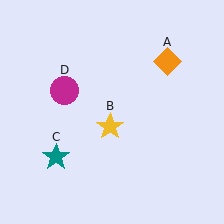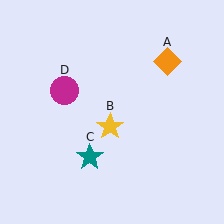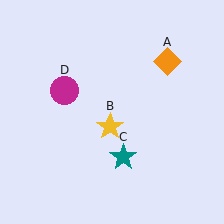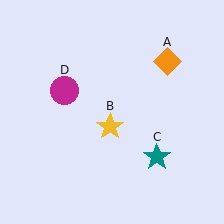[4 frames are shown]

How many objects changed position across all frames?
1 object changed position: teal star (object C).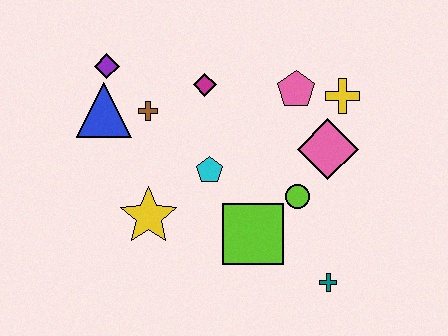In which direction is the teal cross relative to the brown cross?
The teal cross is to the right of the brown cross.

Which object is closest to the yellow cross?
The pink pentagon is closest to the yellow cross.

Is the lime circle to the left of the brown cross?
No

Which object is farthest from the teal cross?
The purple diamond is farthest from the teal cross.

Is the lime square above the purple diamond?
No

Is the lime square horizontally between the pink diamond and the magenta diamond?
Yes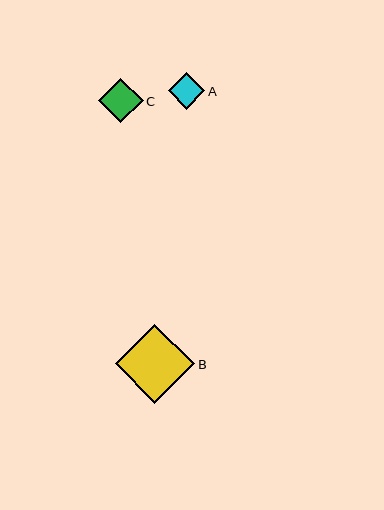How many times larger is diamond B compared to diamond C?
Diamond B is approximately 1.8 times the size of diamond C.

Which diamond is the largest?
Diamond B is the largest with a size of approximately 79 pixels.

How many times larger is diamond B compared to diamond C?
Diamond B is approximately 1.8 times the size of diamond C.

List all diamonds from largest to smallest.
From largest to smallest: B, C, A.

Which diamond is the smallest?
Diamond A is the smallest with a size of approximately 37 pixels.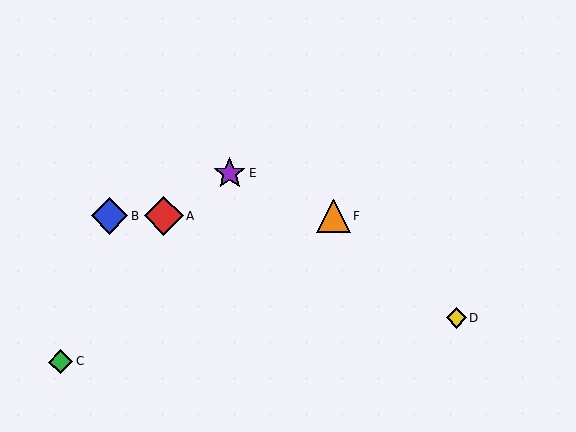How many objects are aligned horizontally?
3 objects (A, B, F) are aligned horizontally.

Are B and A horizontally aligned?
Yes, both are at y≈216.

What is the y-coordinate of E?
Object E is at y≈173.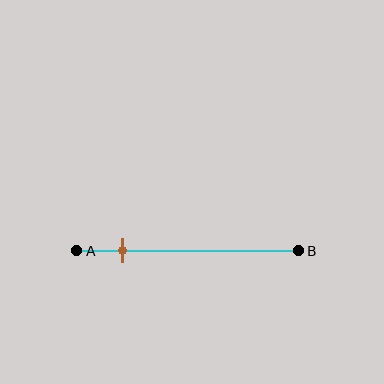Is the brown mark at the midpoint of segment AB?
No, the mark is at about 20% from A, not at the 50% midpoint.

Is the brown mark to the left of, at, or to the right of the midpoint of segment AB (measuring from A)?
The brown mark is to the left of the midpoint of segment AB.